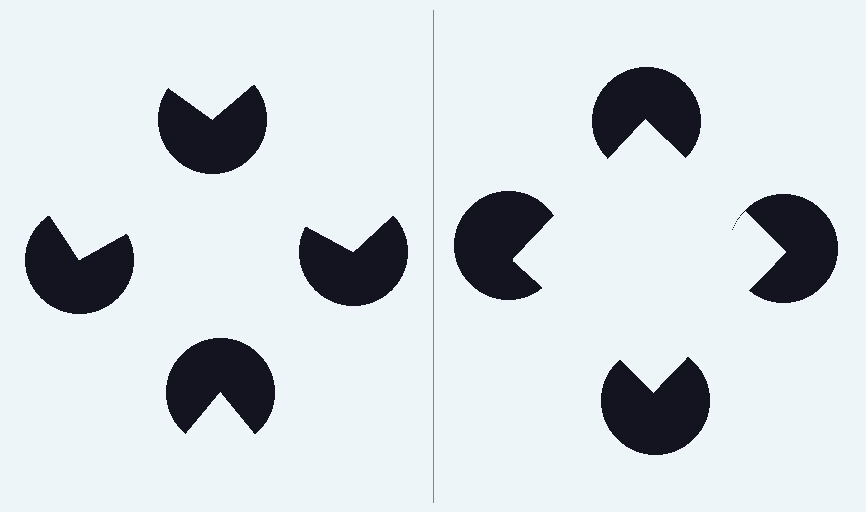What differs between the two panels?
The pac-man discs are positioned identically on both sides; only the wedge orientations differ. On the right they align to a square; on the left they are misaligned.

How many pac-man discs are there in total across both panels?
8 — 4 on each side.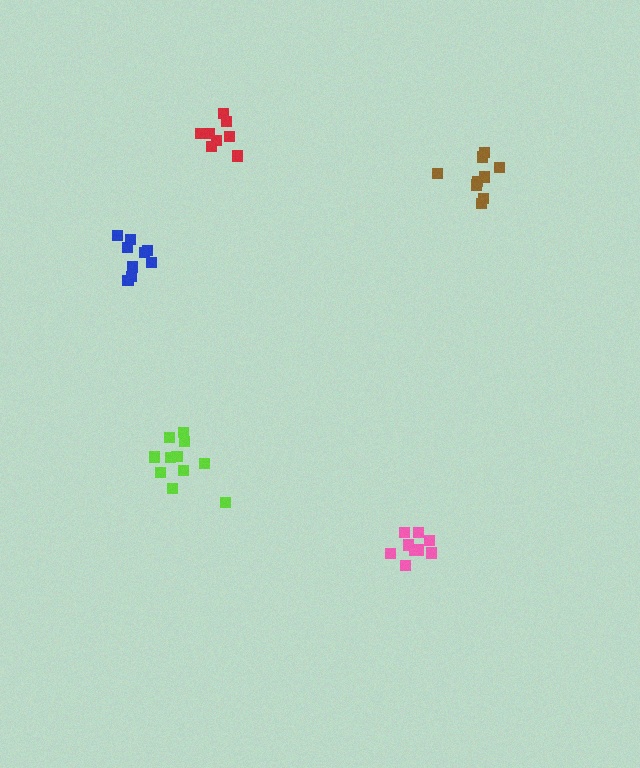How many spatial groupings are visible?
There are 5 spatial groupings.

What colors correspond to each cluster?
The clusters are colored: blue, brown, pink, lime, red.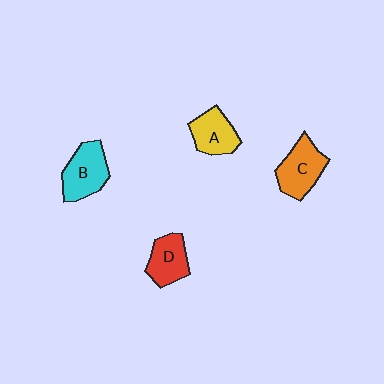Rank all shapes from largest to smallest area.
From largest to smallest: B (cyan), C (orange), A (yellow), D (red).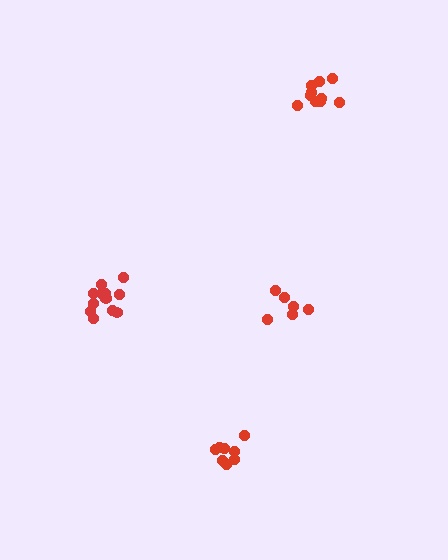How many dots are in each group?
Group 1: 10 dots, Group 2: 6 dots, Group 3: 8 dots, Group 4: 12 dots (36 total).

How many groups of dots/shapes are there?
There are 4 groups.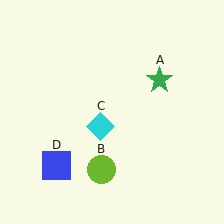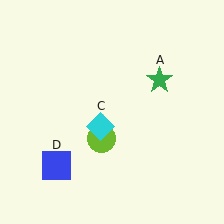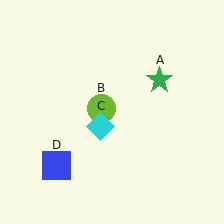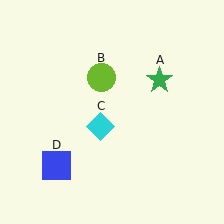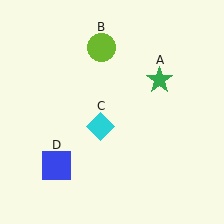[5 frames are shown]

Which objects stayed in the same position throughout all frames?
Green star (object A) and cyan diamond (object C) and blue square (object D) remained stationary.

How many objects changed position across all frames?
1 object changed position: lime circle (object B).